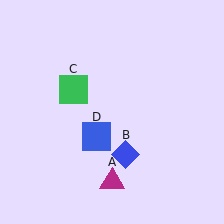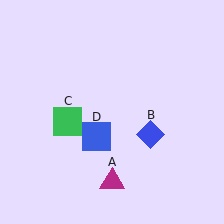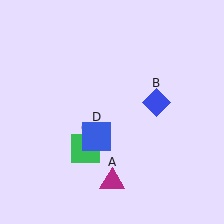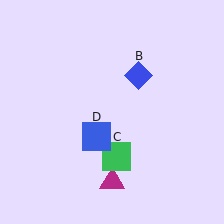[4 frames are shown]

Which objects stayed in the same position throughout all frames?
Magenta triangle (object A) and blue square (object D) remained stationary.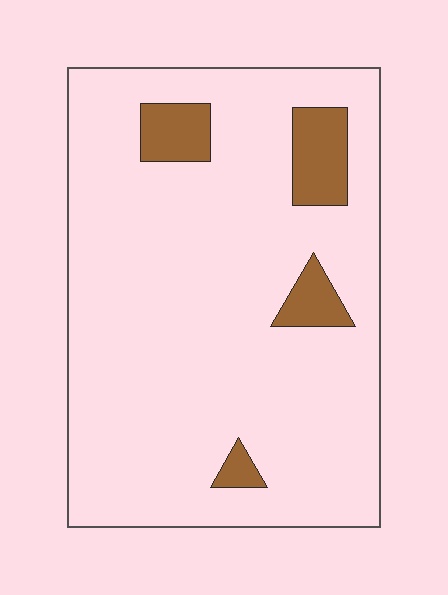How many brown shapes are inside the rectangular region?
4.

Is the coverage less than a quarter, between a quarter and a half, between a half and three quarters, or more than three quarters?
Less than a quarter.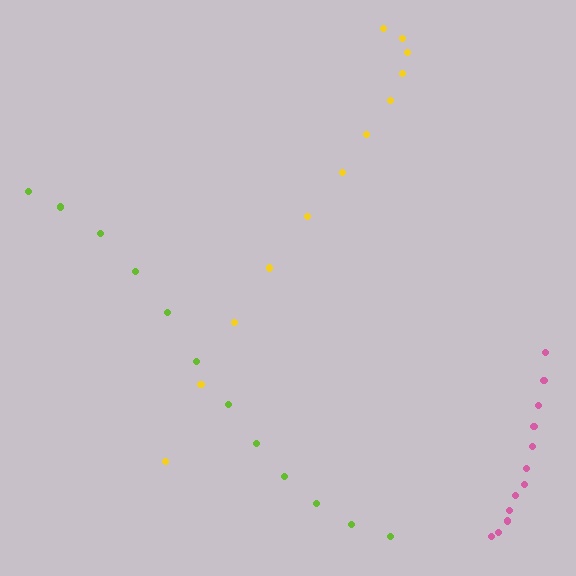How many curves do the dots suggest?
There are 3 distinct paths.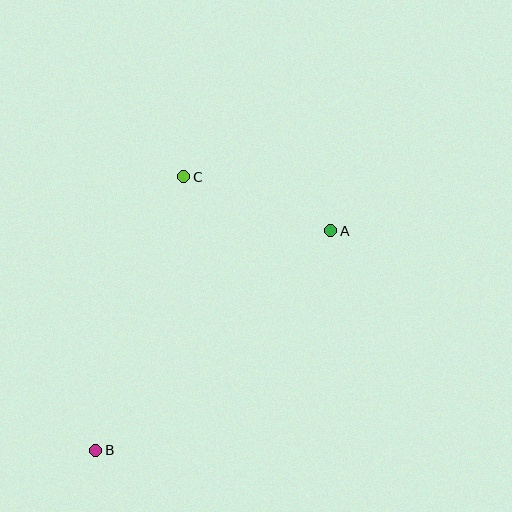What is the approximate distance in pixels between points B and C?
The distance between B and C is approximately 287 pixels.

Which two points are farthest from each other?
Points A and B are farthest from each other.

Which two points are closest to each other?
Points A and C are closest to each other.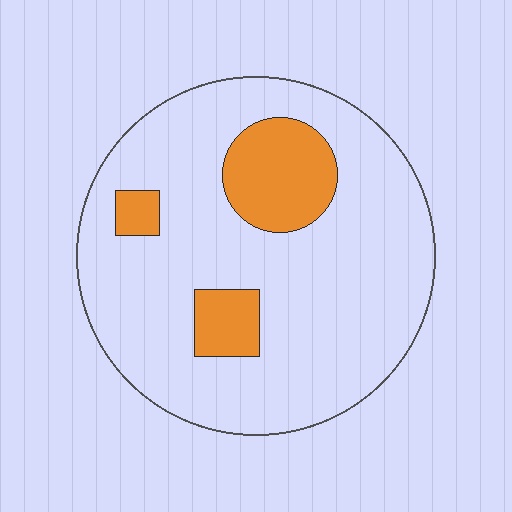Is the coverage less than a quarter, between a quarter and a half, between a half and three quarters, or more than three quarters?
Less than a quarter.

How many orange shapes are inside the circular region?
3.